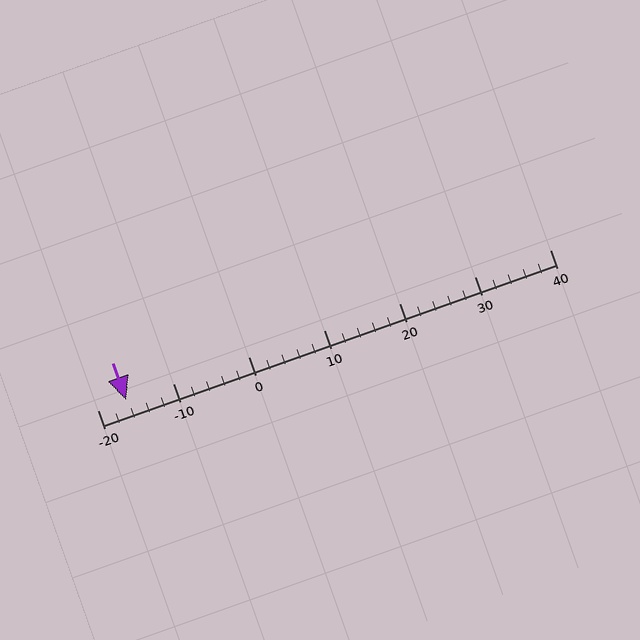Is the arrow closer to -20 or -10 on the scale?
The arrow is closer to -20.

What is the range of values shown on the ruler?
The ruler shows values from -20 to 40.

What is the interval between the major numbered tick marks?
The major tick marks are spaced 10 units apart.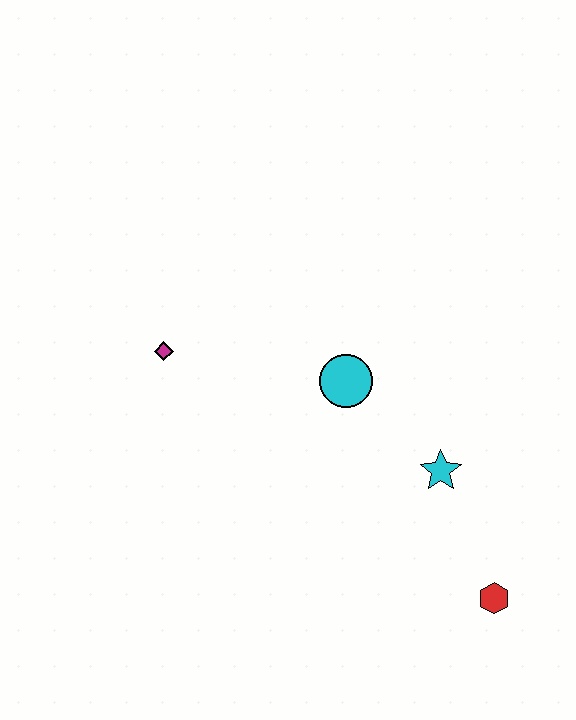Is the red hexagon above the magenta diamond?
No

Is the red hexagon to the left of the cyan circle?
No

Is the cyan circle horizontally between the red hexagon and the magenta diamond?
Yes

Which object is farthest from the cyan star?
The magenta diamond is farthest from the cyan star.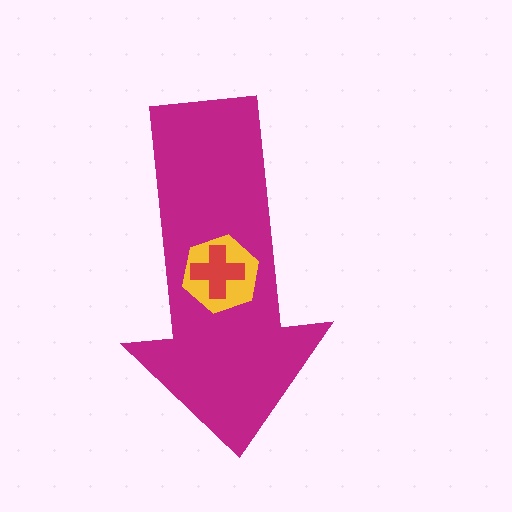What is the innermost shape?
The red cross.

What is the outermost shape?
The magenta arrow.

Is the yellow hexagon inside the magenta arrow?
Yes.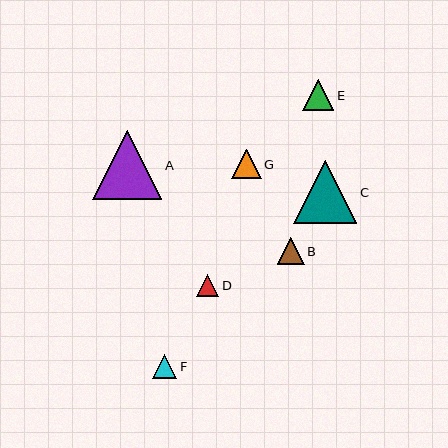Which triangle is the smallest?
Triangle D is the smallest with a size of approximately 22 pixels.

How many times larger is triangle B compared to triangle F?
Triangle B is approximately 1.1 times the size of triangle F.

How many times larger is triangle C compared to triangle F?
Triangle C is approximately 2.7 times the size of triangle F.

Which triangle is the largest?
Triangle A is the largest with a size of approximately 69 pixels.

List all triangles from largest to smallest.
From largest to smallest: A, C, E, G, B, F, D.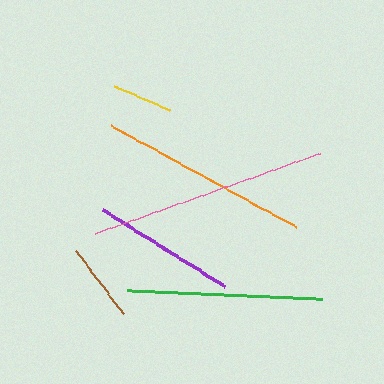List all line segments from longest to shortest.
From longest to shortest: pink, orange, green, purple, brown, yellow.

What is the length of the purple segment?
The purple segment is approximately 144 pixels long.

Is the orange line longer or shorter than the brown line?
The orange line is longer than the brown line.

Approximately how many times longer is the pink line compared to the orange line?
The pink line is approximately 1.1 times the length of the orange line.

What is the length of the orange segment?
The orange segment is approximately 211 pixels long.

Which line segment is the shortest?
The yellow line is the shortest at approximately 60 pixels.